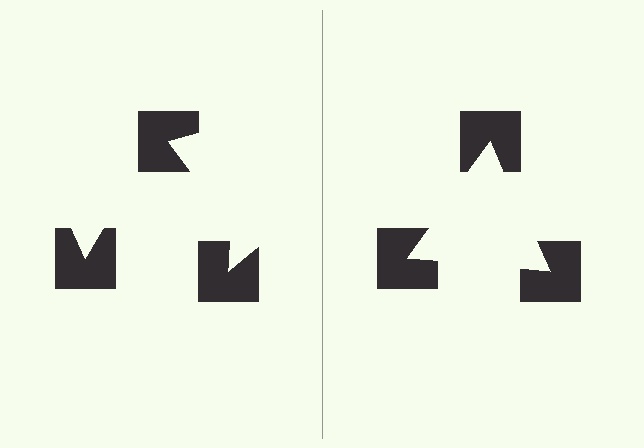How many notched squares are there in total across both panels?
6 — 3 on each side.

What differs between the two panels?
The notched squares are positioned identically on both sides; only the wedge orientations differ. On the right they align to a triangle; on the left they are misaligned.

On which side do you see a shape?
An illusory triangle appears on the right side. On the left side the wedge cuts are rotated, so no coherent shape forms.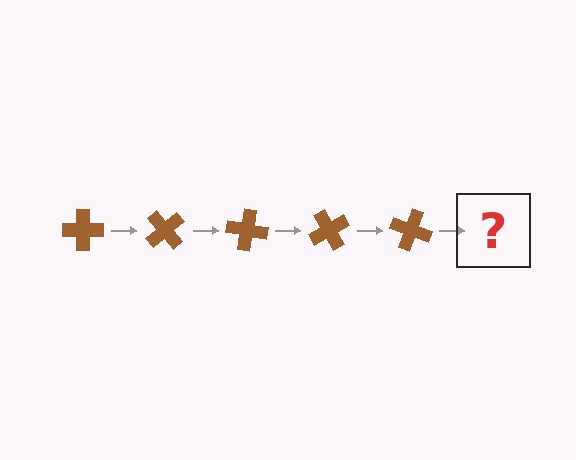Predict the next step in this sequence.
The next step is a brown cross rotated 250 degrees.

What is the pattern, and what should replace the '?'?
The pattern is that the cross rotates 50 degrees each step. The '?' should be a brown cross rotated 250 degrees.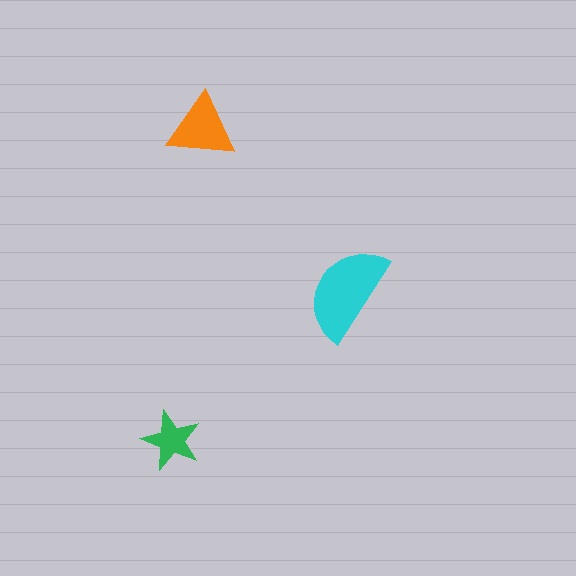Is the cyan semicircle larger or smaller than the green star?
Larger.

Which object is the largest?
The cyan semicircle.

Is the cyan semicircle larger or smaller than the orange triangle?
Larger.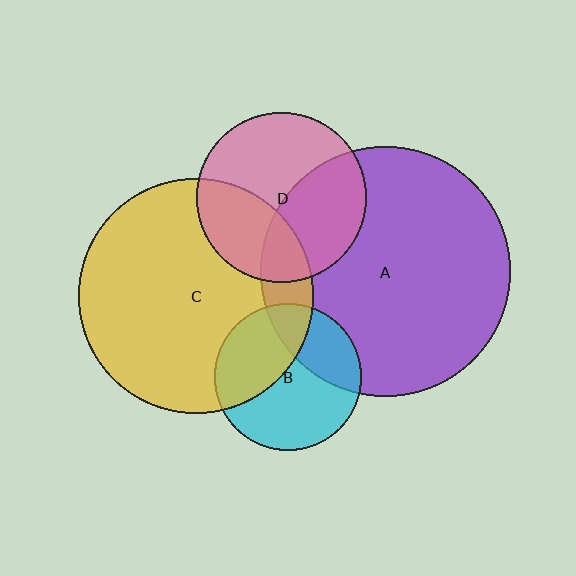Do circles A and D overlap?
Yes.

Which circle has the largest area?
Circle A (purple).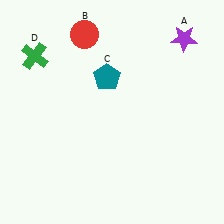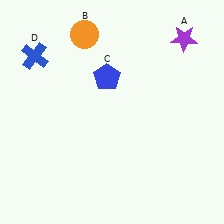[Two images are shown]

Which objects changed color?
B changed from red to orange. C changed from teal to blue. D changed from green to blue.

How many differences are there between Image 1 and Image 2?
There are 3 differences between the two images.